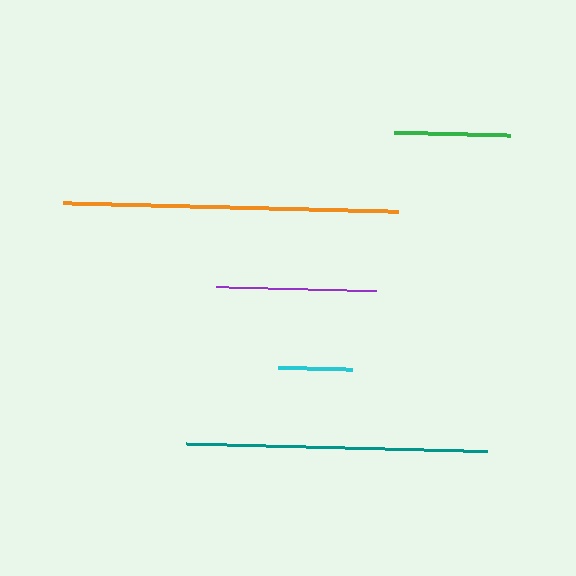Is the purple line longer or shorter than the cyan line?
The purple line is longer than the cyan line.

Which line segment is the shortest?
The cyan line is the shortest at approximately 74 pixels.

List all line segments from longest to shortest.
From longest to shortest: orange, teal, purple, green, cyan.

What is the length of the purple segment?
The purple segment is approximately 160 pixels long.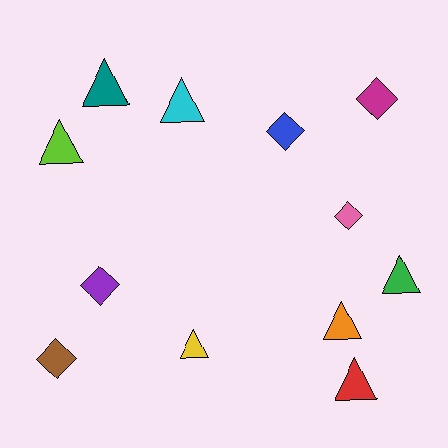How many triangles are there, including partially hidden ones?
There are 7 triangles.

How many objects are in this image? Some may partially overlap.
There are 12 objects.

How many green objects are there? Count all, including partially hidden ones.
There is 1 green object.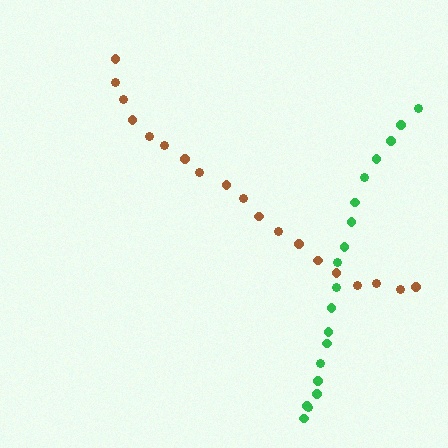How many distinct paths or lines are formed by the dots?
There are 2 distinct paths.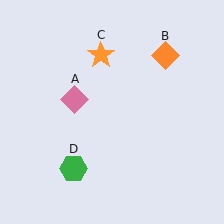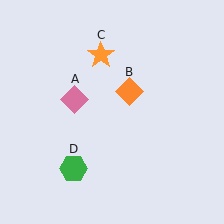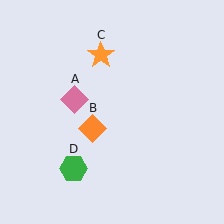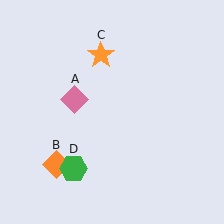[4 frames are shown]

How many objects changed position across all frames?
1 object changed position: orange diamond (object B).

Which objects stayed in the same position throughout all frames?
Pink diamond (object A) and orange star (object C) and green hexagon (object D) remained stationary.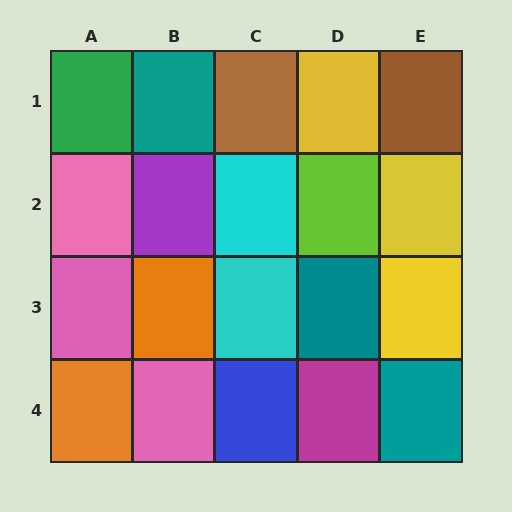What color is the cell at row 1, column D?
Yellow.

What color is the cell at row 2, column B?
Purple.